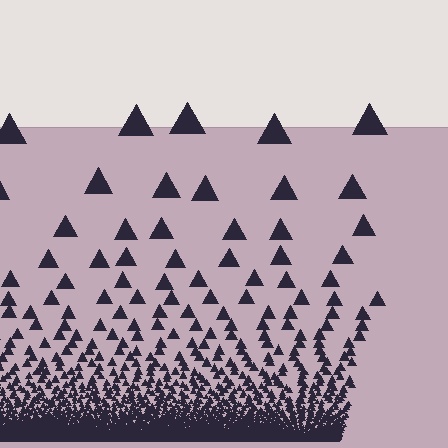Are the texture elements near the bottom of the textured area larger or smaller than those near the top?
Smaller. The gradient is inverted — elements near the bottom are smaller and denser.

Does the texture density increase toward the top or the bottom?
Density increases toward the bottom.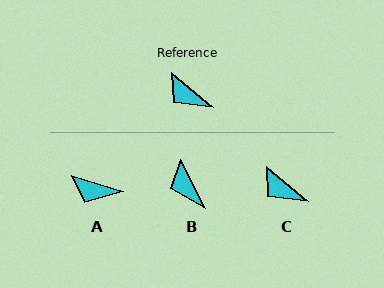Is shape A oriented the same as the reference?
No, it is off by about 23 degrees.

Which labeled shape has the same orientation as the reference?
C.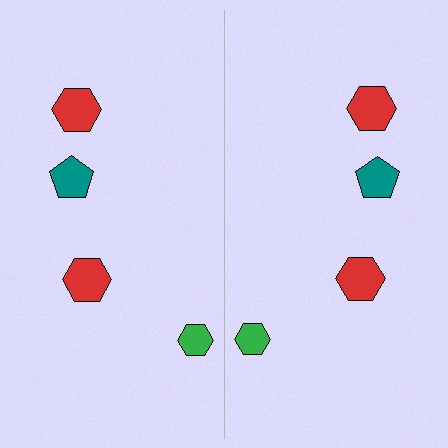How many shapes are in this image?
There are 8 shapes in this image.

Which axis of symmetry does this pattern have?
The pattern has a vertical axis of symmetry running through the center of the image.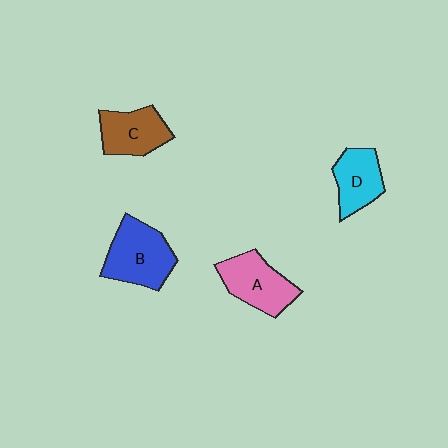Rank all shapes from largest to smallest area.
From largest to smallest: B (blue), A (pink), C (brown), D (cyan).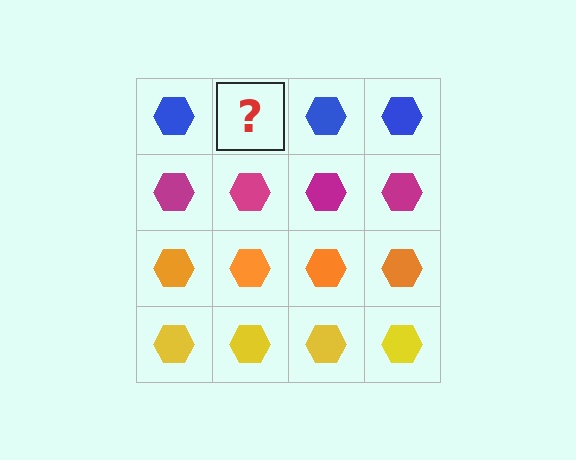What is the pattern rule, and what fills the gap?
The rule is that each row has a consistent color. The gap should be filled with a blue hexagon.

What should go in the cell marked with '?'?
The missing cell should contain a blue hexagon.